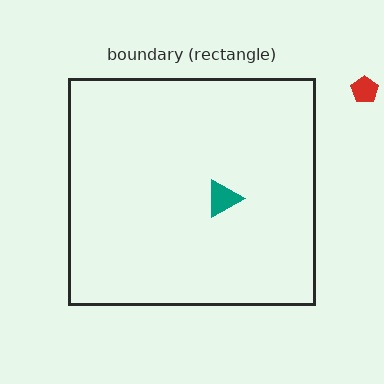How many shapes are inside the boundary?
1 inside, 1 outside.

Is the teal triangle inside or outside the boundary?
Inside.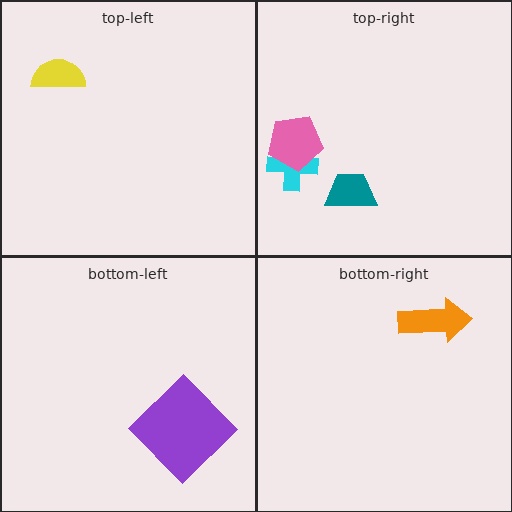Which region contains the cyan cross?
The top-right region.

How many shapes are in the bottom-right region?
1.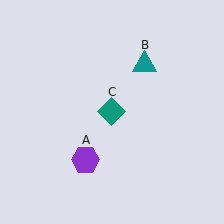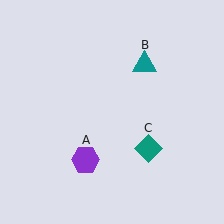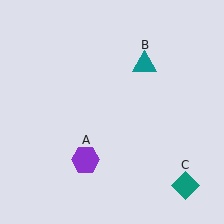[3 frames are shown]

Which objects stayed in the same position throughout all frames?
Purple hexagon (object A) and teal triangle (object B) remained stationary.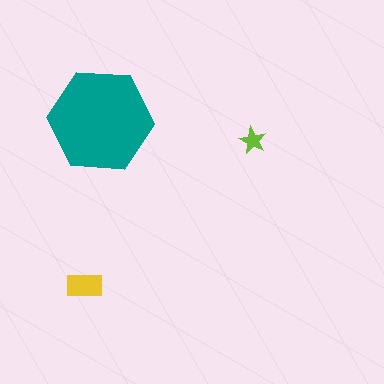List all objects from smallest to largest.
The lime star, the yellow rectangle, the teal hexagon.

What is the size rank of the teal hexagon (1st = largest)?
1st.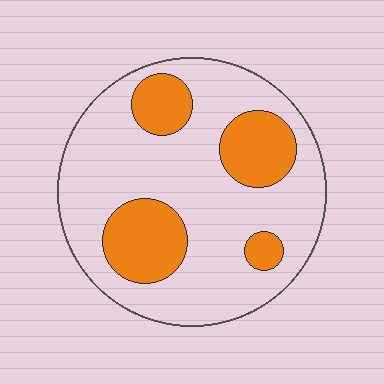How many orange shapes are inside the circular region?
4.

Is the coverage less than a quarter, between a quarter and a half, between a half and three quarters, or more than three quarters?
Between a quarter and a half.